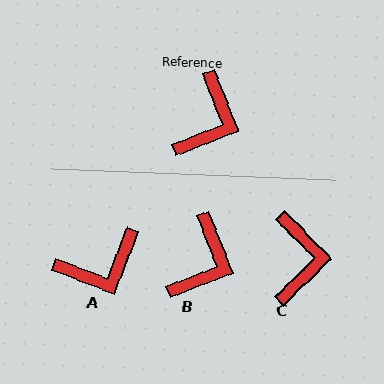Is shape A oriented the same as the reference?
No, it is off by about 43 degrees.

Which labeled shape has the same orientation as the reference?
B.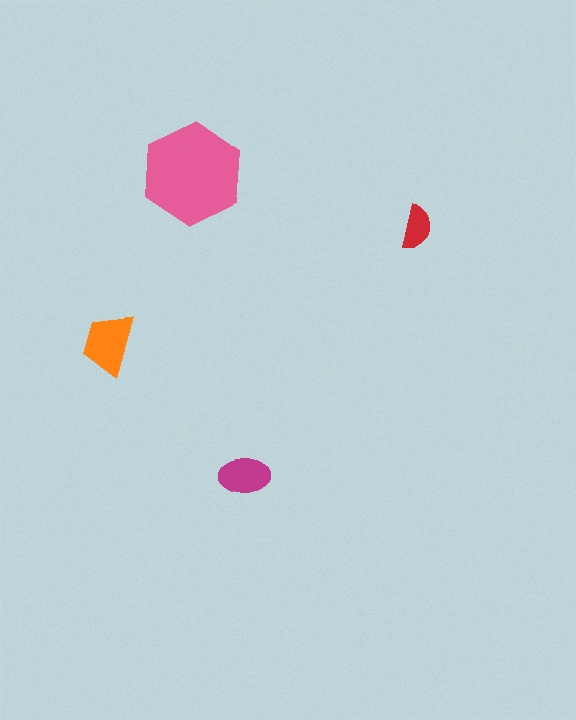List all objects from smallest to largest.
The red semicircle, the magenta ellipse, the orange trapezoid, the pink hexagon.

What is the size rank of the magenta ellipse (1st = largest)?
3rd.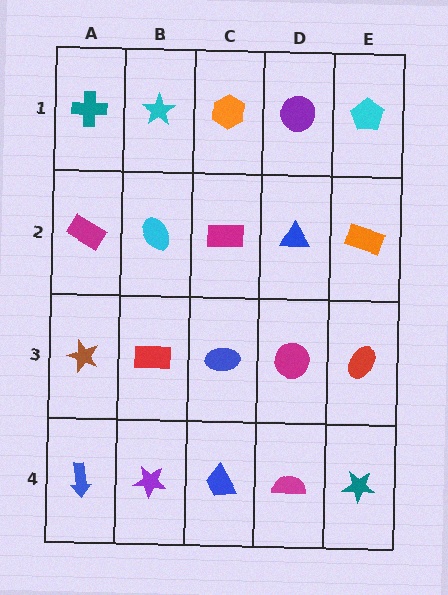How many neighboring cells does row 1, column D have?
3.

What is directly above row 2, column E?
A cyan pentagon.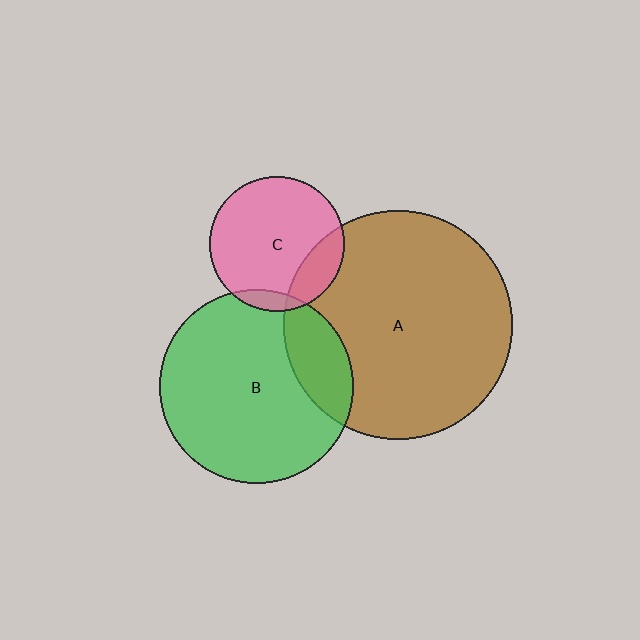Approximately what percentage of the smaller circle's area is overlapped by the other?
Approximately 20%.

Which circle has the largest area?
Circle A (brown).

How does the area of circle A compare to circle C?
Approximately 2.9 times.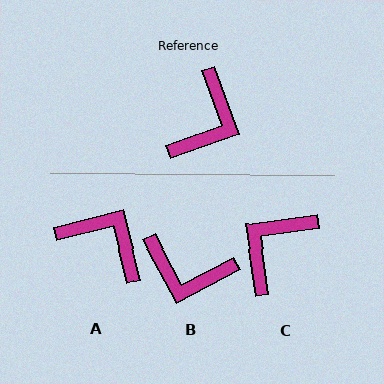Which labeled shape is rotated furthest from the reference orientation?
C, about 168 degrees away.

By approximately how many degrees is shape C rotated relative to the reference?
Approximately 168 degrees counter-clockwise.